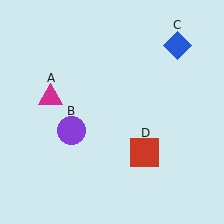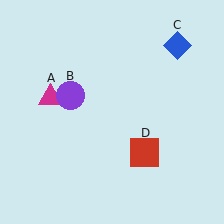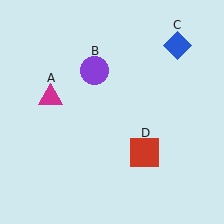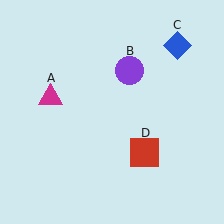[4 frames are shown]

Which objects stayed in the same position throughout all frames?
Magenta triangle (object A) and blue diamond (object C) and red square (object D) remained stationary.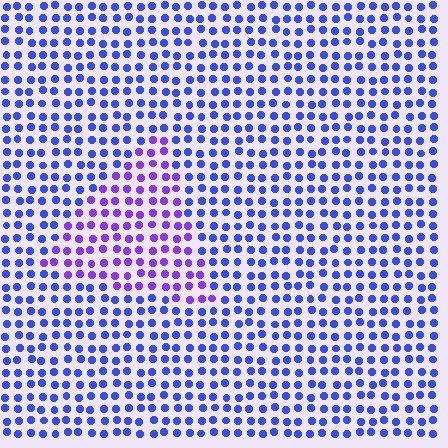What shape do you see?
I see a triangle.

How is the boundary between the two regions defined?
The boundary is defined purely by a slight shift in hue (about 36 degrees). Spacing, size, and orientation are identical on both sides.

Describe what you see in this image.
The image is filled with small blue elements in a uniform arrangement. A triangle-shaped region is visible where the elements are tinted to a slightly different hue, forming a subtle color boundary.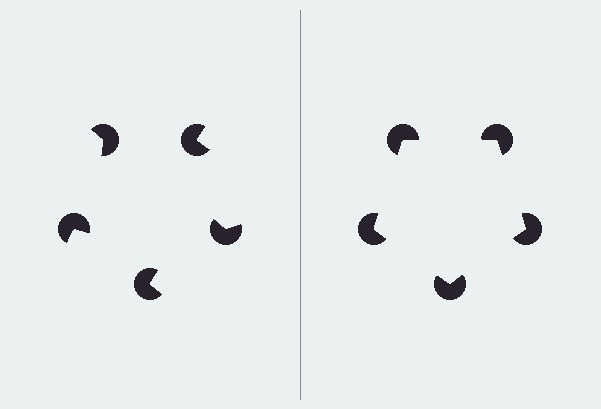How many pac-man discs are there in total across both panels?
10 — 5 on each side.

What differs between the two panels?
The pac-man discs are positioned identically on both sides; only the wedge orientations differ. On the right they align to a pentagon; on the left they are misaligned.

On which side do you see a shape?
An illusory pentagon appears on the right side. On the left side the wedge cuts are rotated, so no coherent shape forms.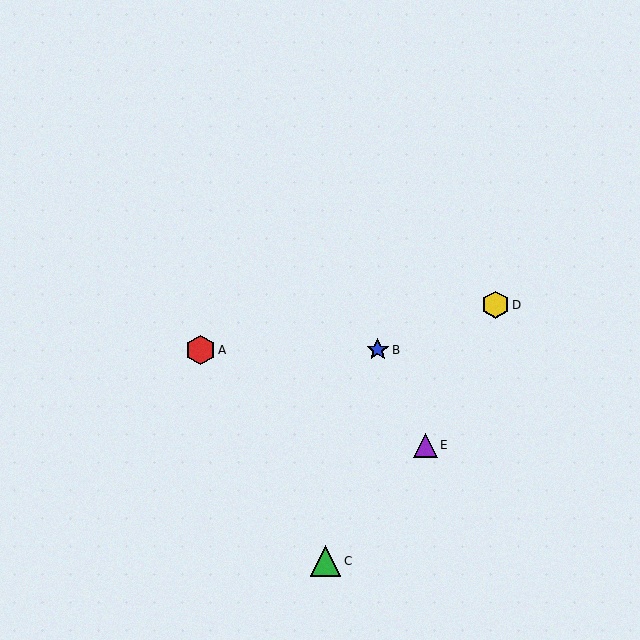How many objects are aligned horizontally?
2 objects (A, B) are aligned horizontally.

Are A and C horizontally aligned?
No, A is at y≈350 and C is at y≈561.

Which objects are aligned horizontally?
Objects A, B are aligned horizontally.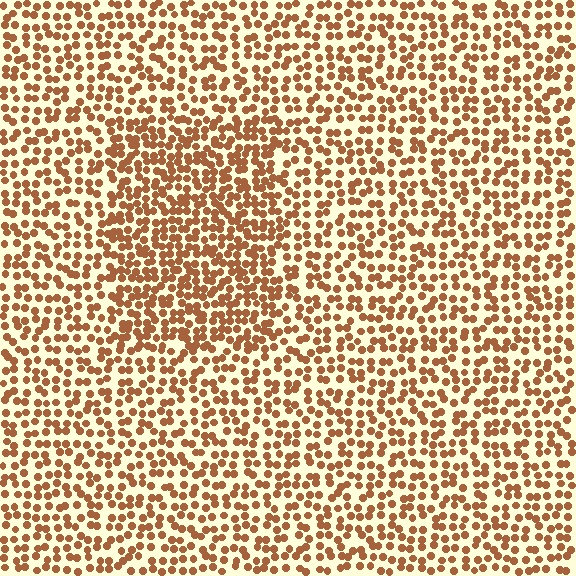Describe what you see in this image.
The image contains small brown elements arranged at two different densities. A rectangle-shaped region is visible where the elements are more densely packed than the surrounding area.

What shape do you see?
I see a rectangle.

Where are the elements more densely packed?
The elements are more densely packed inside the rectangle boundary.